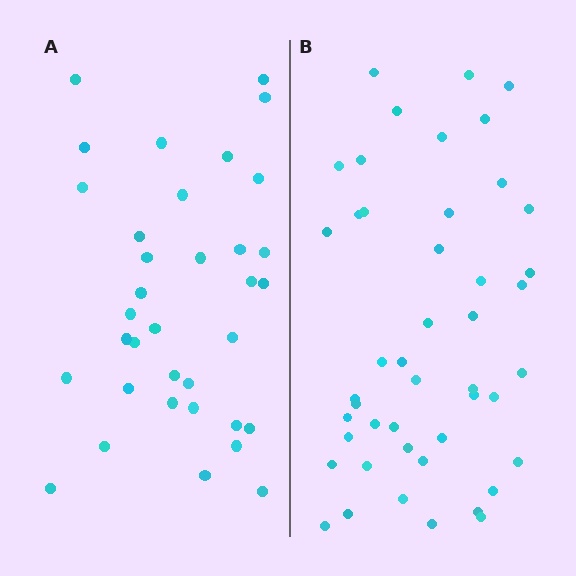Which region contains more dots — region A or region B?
Region B (the right region) has more dots.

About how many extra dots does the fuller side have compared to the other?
Region B has roughly 12 or so more dots than region A.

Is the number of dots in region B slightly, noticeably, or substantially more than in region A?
Region B has noticeably more, but not dramatically so. The ratio is roughly 1.3 to 1.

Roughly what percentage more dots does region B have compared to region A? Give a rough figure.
About 30% more.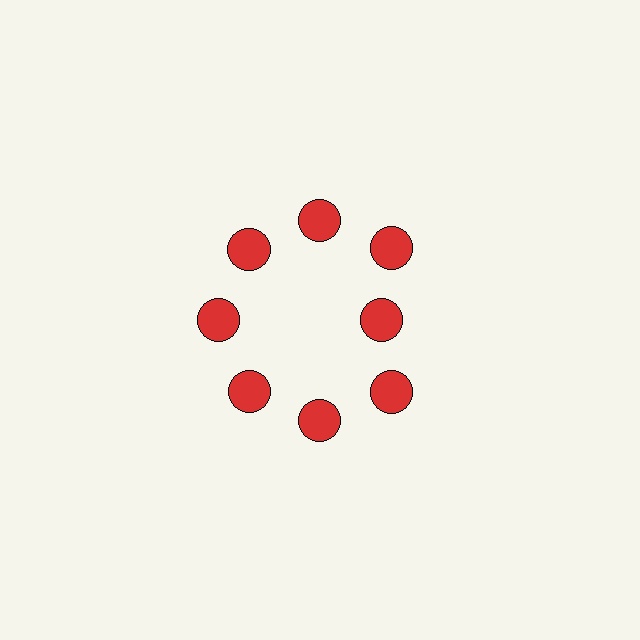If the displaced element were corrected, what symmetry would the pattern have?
It would have 8-fold rotational symmetry — the pattern would map onto itself every 45 degrees.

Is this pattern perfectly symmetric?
No. The 8 red circles are arranged in a ring, but one element near the 3 o'clock position is pulled inward toward the center, breaking the 8-fold rotational symmetry.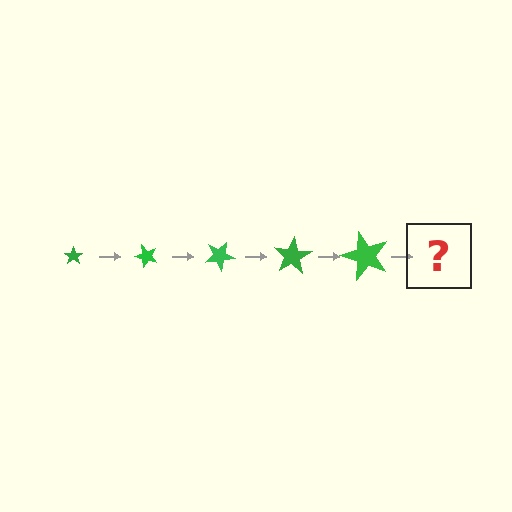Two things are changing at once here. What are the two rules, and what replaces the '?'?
The two rules are that the star grows larger each step and it rotates 50 degrees each step. The '?' should be a star, larger than the previous one and rotated 250 degrees from the start.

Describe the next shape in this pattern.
It should be a star, larger than the previous one and rotated 250 degrees from the start.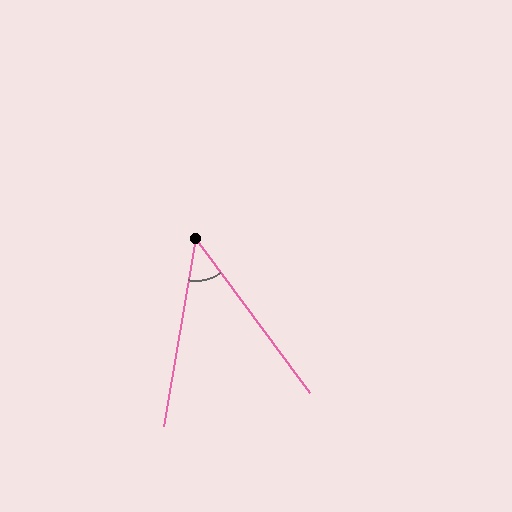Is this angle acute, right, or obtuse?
It is acute.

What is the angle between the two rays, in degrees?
Approximately 46 degrees.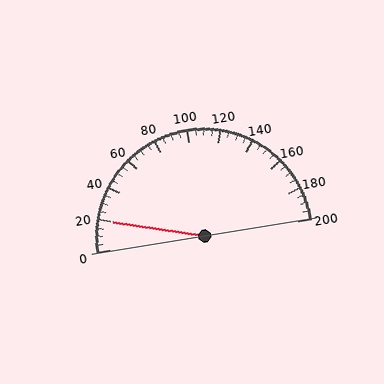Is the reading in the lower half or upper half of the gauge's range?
The reading is in the lower half of the range (0 to 200).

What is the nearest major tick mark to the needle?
The nearest major tick mark is 20.